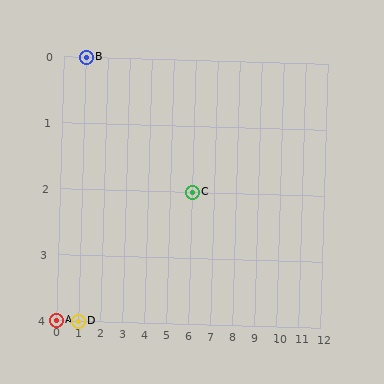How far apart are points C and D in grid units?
Points C and D are 5 columns and 2 rows apart (about 5.4 grid units diagonally).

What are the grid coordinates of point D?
Point D is at grid coordinates (1, 4).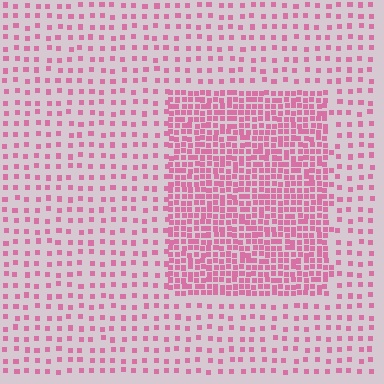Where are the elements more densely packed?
The elements are more densely packed inside the rectangle boundary.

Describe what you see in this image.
The image contains small pink elements arranged at two different densities. A rectangle-shaped region is visible where the elements are more densely packed than the surrounding area.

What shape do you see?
I see a rectangle.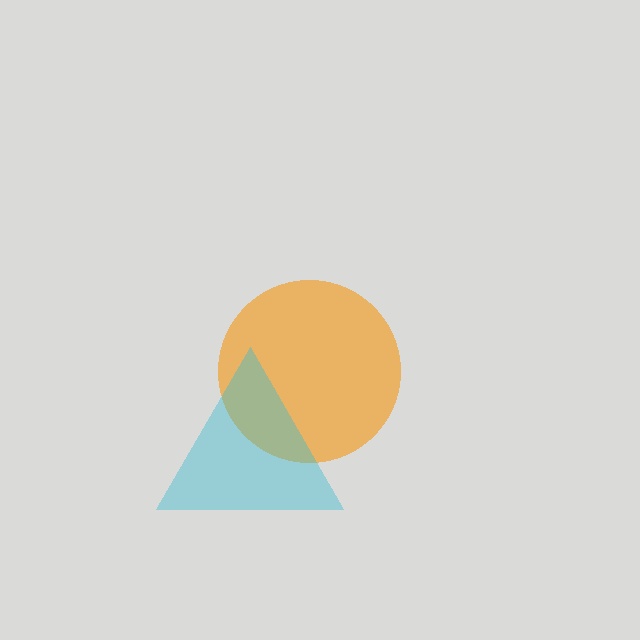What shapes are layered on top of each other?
The layered shapes are: an orange circle, a cyan triangle.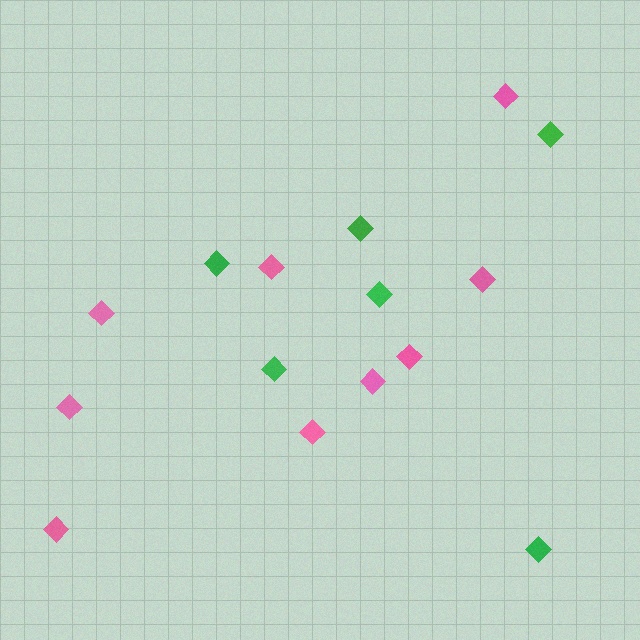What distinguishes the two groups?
There are 2 groups: one group of green diamonds (6) and one group of pink diamonds (9).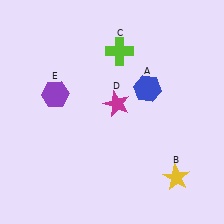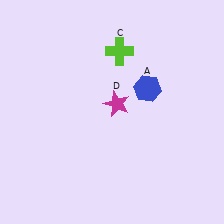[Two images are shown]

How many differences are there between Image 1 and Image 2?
There are 2 differences between the two images.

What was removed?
The purple hexagon (E), the yellow star (B) were removed in Image 2.